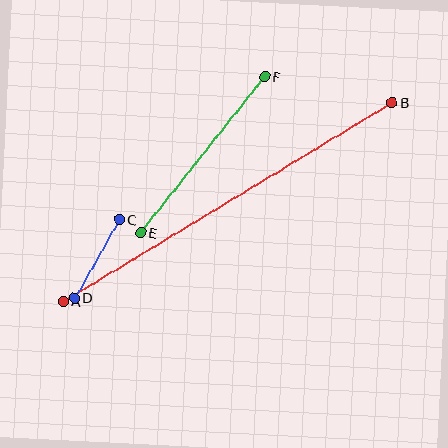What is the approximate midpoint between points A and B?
The midpoint is at approximately (228, 202) pixels.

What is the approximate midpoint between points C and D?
The midpoint is at approximately (97, 259) pixels.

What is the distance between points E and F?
The distance is approximately 199 pixels.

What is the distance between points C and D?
The distance is approximately 90 pixels.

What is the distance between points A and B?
The distance is approximately 384 pixels.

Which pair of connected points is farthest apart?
Points A and B are farthest apart.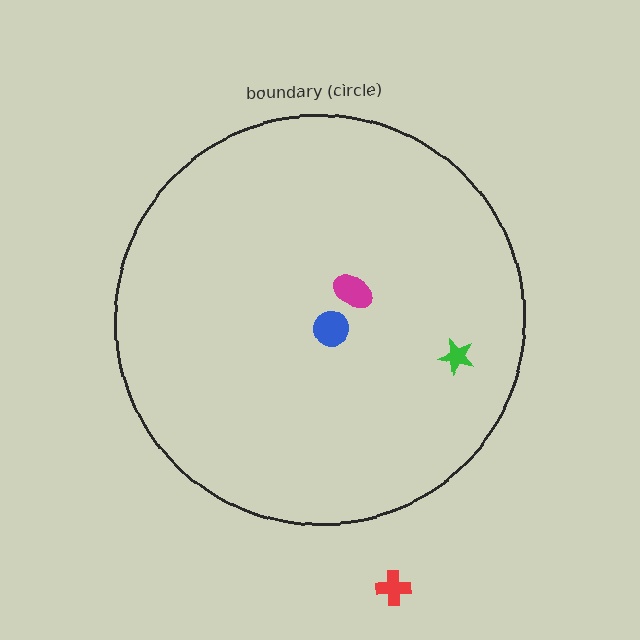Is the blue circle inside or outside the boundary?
Inside.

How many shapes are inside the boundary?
3 inside, 1 outside.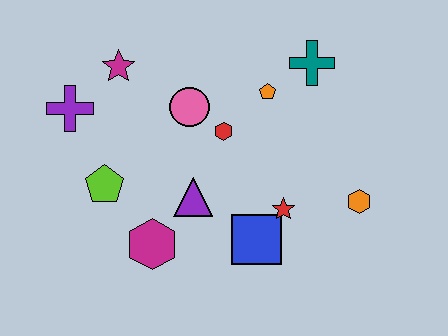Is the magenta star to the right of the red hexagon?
No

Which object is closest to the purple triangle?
The magenta hexagon is closest to the purple triangle.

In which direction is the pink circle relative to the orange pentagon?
The pink circle is to the left of the orange pentagon.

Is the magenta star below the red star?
No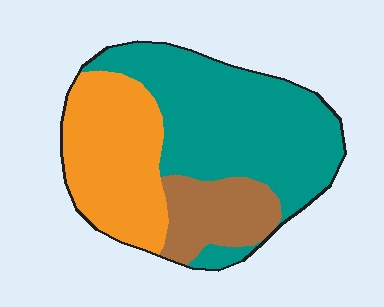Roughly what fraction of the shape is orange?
Orange takes up between a quarter and a half of the shape.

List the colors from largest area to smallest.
From largest to smallest: teal, orange, brown.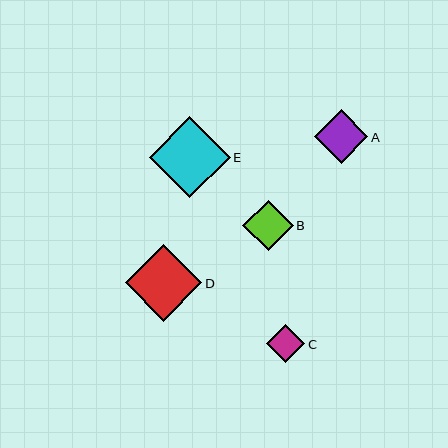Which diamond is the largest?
Diamond E is the largest with a size of approximately 80 pixels.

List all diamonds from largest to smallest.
From largest to smallest: E, D, A, B, C.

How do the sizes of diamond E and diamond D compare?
Diamond E and diamond D are approximately the same size.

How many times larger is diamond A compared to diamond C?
Diamond A is approximately 1.4 times the size of diamond C.